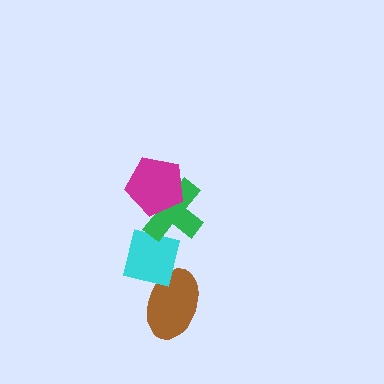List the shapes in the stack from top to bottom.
From top to bottom: the magenta pentagon, the green cross, the cyan square, the brown ellipse.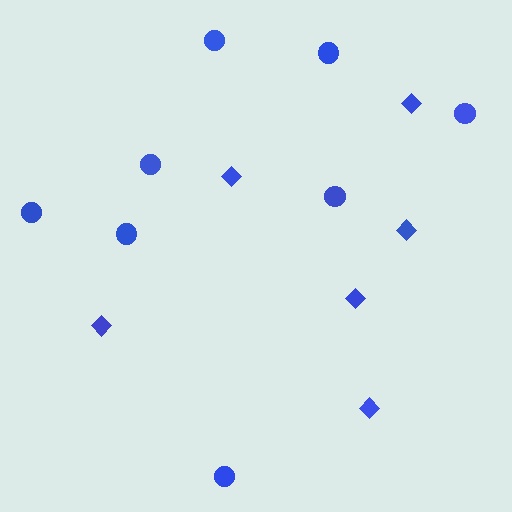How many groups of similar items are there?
There are 2 groups: one group of diamonds (6) and one group of circles (8).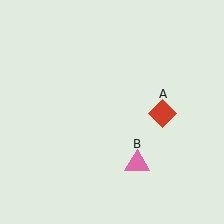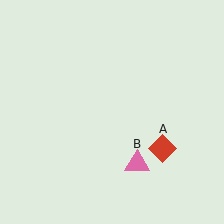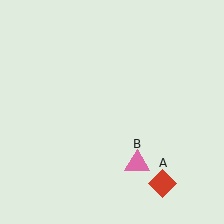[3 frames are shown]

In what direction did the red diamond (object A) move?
The red diamond (object A) moved down.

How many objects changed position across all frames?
1 object changed position: red diamond (object A).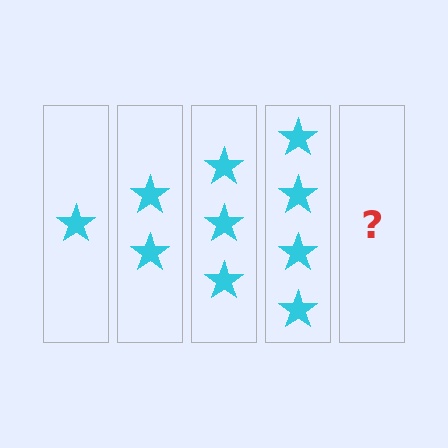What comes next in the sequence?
The next element should be 5 stars.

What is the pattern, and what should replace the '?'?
The pattern is that each step adds one more star. The '?' should be 5 stars.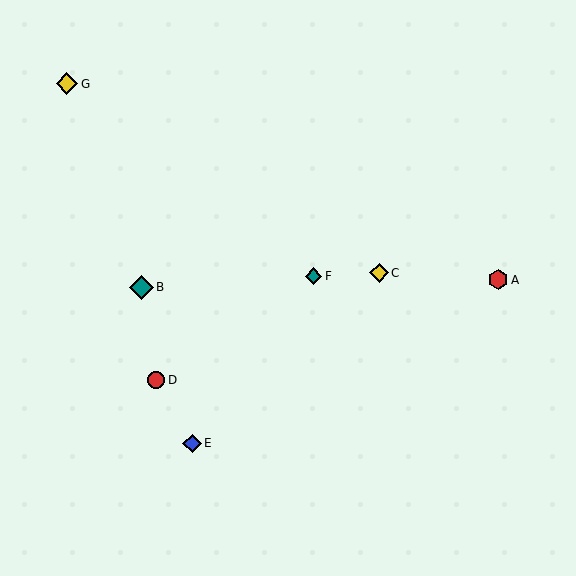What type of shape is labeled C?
Shape C is a yellow diamond.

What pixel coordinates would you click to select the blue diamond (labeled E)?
Click at (192, 443) to select the blue diamond E.